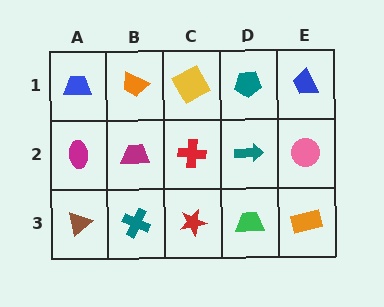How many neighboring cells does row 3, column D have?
3.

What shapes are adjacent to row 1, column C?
A red cross (row 2, column C), an orange trapezoid (row 1, column B), a teal pentagon (row 1, column D).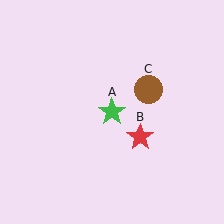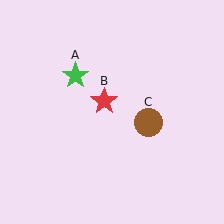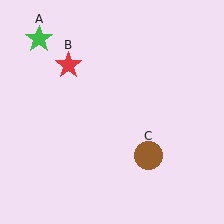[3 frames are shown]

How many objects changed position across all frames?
3 objects changed position: green star (object A), red star (object B), brown circle (object C).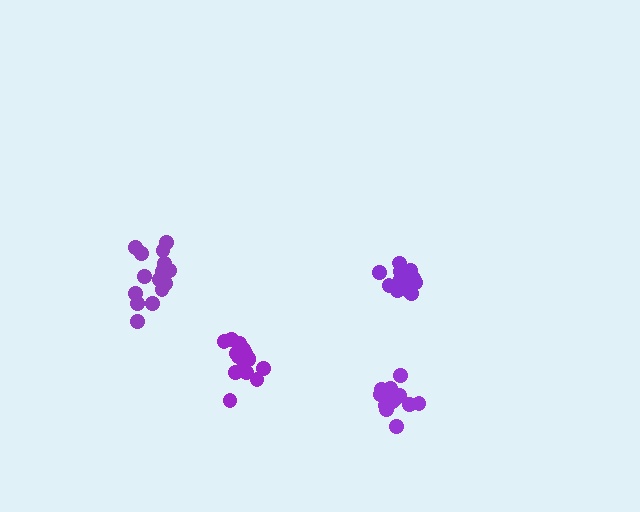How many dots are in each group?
Group 1: 15 dots, Group 2: 14 dots, Group 3: 16 dots, Group 4: 17 dots (62 total).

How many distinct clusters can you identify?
There are 4 distinct clusters.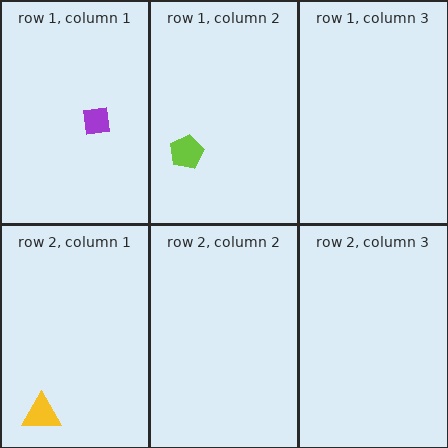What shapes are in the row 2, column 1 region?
The yellow triangle.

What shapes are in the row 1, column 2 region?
The lime pentagon.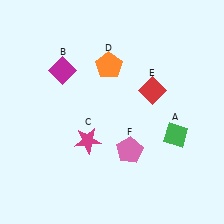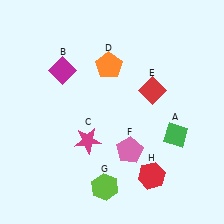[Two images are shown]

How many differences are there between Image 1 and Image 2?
There are 2 differences between the two images.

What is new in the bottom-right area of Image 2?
A red hexagon (H) was added in the bottom-right area of Image 2.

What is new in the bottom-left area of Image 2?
A lime hexagon (G) was added in the bottom-left area of Image 2.